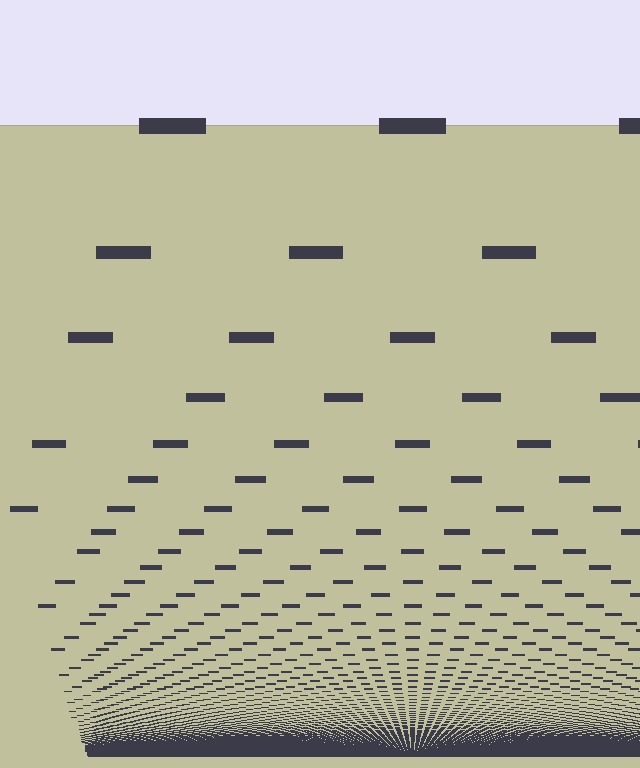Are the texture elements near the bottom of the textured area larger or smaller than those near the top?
Smaller. The gradient is inverted — elements near the bottom are smaller and denser.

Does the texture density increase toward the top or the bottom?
Density increases toward the bottom.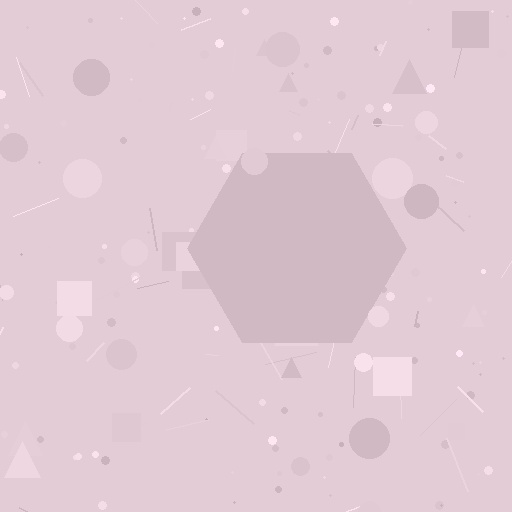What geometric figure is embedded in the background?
A hexagon is embedded in the background.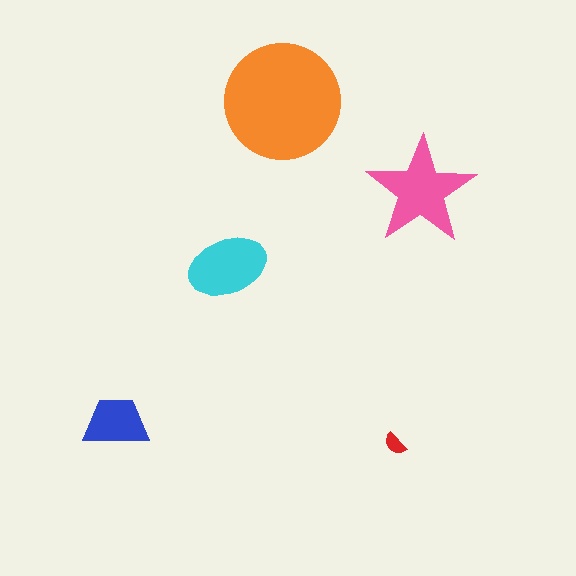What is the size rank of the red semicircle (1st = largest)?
5th.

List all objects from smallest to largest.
The red semicircle, the blue trapezoid, the cyan ellipse, the pink star, the orange circle.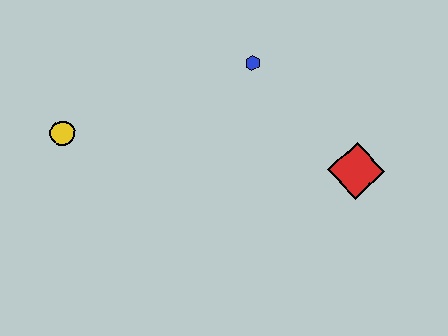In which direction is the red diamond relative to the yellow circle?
The red diamond is to the right of the yellow circle.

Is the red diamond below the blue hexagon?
Yes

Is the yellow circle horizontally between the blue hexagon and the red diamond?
No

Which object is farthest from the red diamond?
The yellow circle is farthest from the red diamond.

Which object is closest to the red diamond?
The blue hexagon is closest to the red diamond.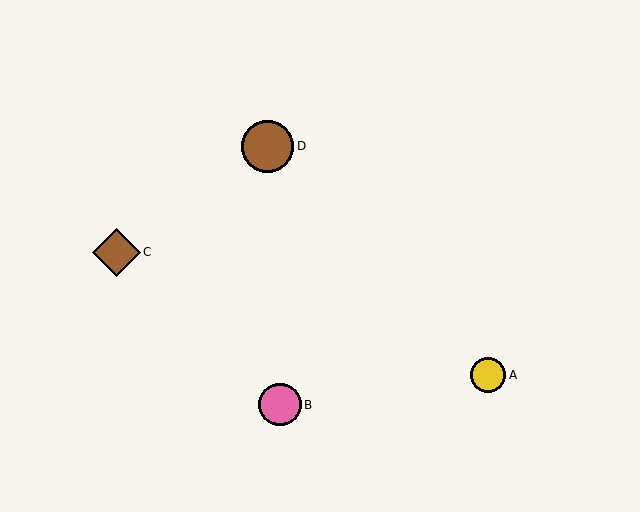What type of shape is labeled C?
Shape C is a brown diamond.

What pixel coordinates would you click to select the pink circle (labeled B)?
Click at (280, 405) to select the pink circle B.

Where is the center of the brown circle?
The center of the brown circle is at (268, 146).